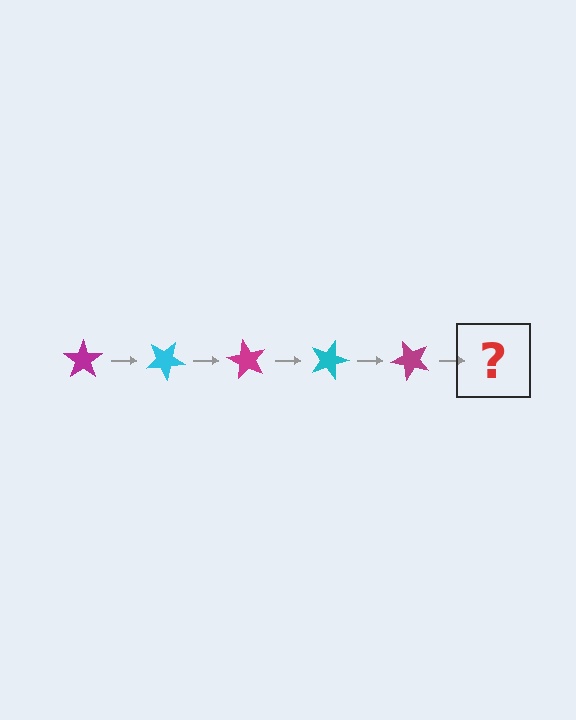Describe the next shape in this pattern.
It should be a cyan star, rotated 150 degrees from the start.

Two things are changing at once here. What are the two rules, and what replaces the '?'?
The two rules are that it rotates 30 degrees each step and the color cycles through magenta and cyan. The '?' should be a cyan star, rotated 150 degrees from the start.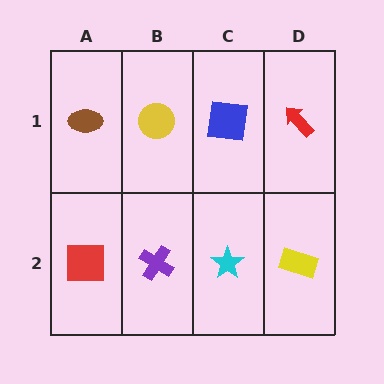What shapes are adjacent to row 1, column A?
A red square (row 2, column A), a yellow circle (row 1, column B).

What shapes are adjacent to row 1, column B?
A purple cross (row 2, column B), a brown ellipse (row 1, column A), a blue square (row 1, column C).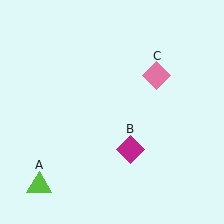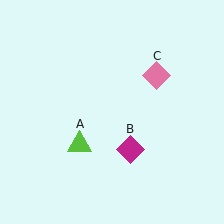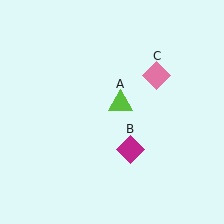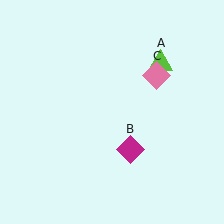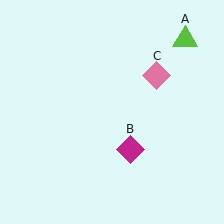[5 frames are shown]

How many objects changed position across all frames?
1 object changed position: lime triangle (object A).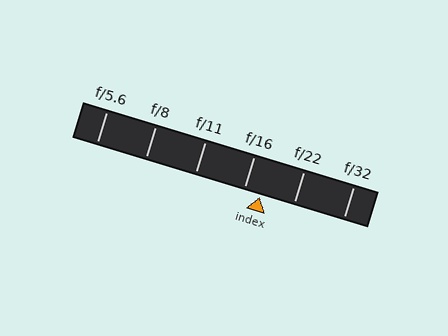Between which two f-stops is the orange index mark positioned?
The index mark is between f/16 and f/22.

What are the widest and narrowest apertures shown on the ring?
The widest aperture shown is f/5.6 and the narrowest is f/32.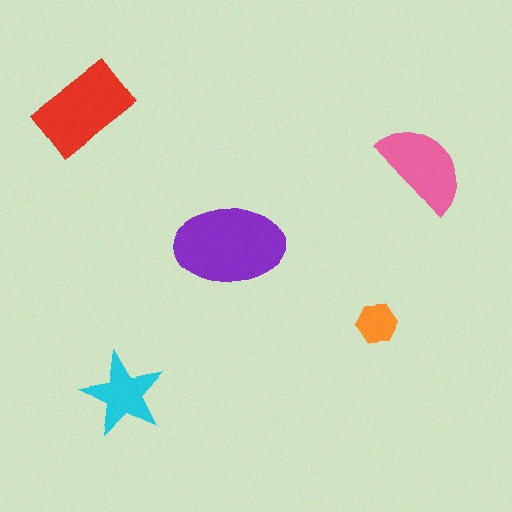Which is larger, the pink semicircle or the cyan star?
The pink semicircle.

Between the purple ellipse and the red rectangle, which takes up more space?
The purple ellipse.